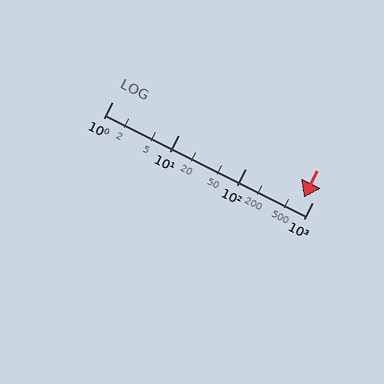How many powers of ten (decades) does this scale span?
The scale spans 3 decades, from 1 to 1000.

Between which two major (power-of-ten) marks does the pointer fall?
The pointer is between 100 and 1000.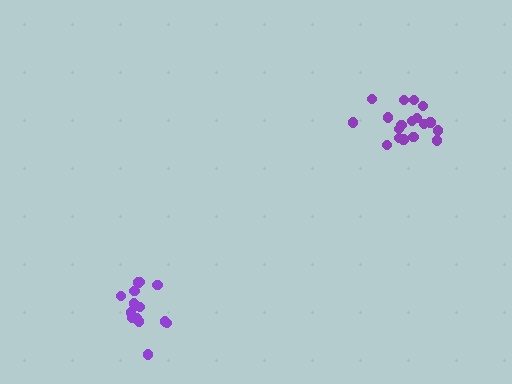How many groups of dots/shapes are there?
There are 2 groups.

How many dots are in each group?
Group 1: 15 dots, Group 2: 18 dots (33 total).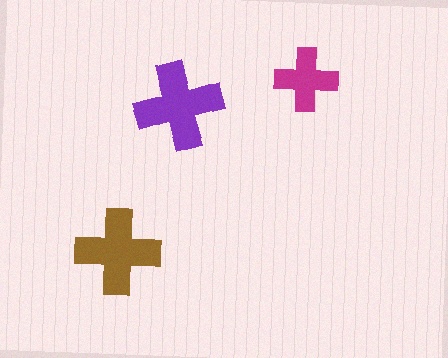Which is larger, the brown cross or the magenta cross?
The brown one.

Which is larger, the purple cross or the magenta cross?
The purple one.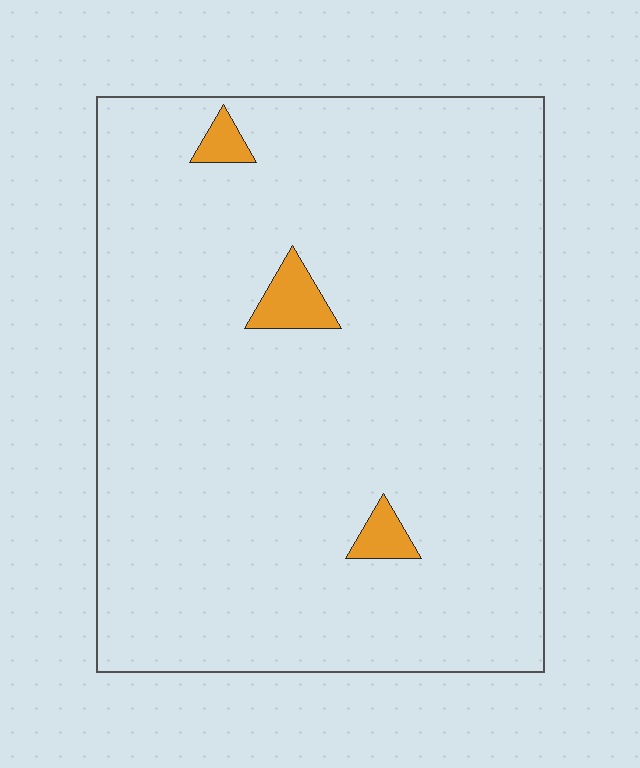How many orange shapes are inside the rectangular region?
3.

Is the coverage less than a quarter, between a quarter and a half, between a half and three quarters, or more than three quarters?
Less than a quarter.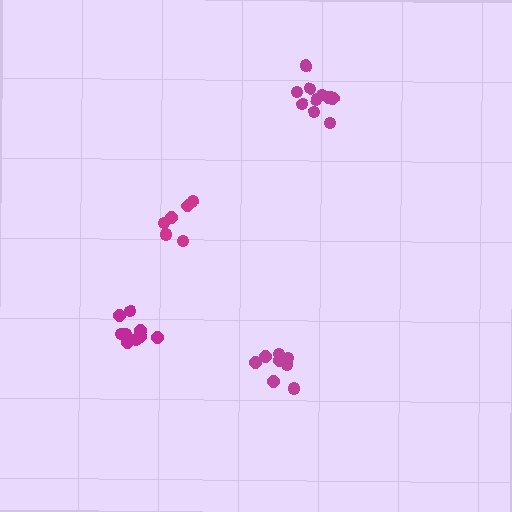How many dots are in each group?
Group 1: 6 dots, Group 2: 8 dots, Group 3: 11 dots, Group 4: 10 dots (35 total).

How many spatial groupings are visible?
There are 4 spatial groupings.